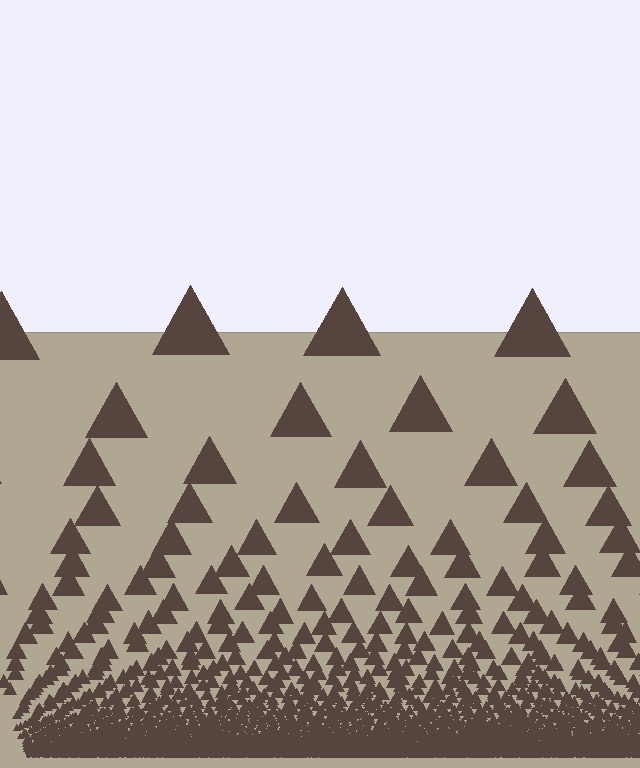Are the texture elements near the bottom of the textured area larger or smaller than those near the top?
Smaller. The gradient is inverted — elements near the bottom are smaller and denser.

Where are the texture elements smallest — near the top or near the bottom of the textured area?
Near the bottom.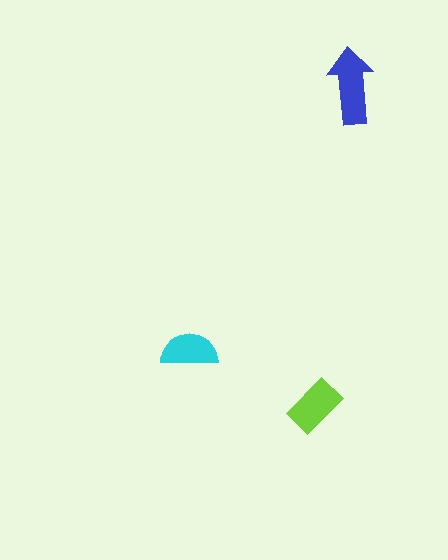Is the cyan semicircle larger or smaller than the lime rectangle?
Smaller.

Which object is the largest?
The blue arrow.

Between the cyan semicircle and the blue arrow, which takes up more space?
The blue arrow.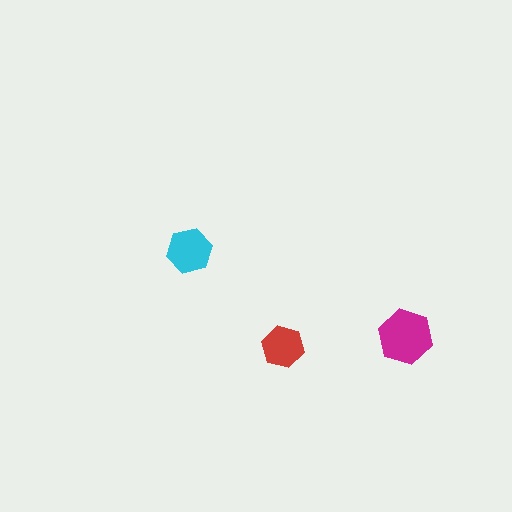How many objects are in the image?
There are 3 objects in the image.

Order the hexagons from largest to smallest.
the magenta one, the cyan one, the red one.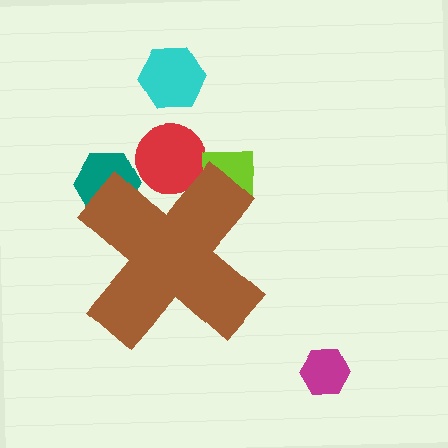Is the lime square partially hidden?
Yes, the lime square is partially hidden behind the brown cross.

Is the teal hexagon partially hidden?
Yes, the teal hexagon is partially hidden behind the brown cross.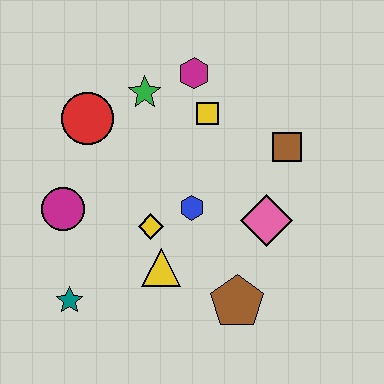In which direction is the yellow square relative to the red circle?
The yellow square is to the right of the red circle.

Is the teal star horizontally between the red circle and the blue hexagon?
No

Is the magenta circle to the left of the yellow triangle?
Yes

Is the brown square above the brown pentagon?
Yes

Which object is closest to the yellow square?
The magenta hexagon is closest to the yellow square.